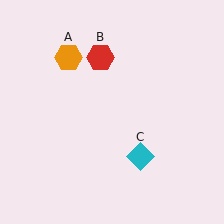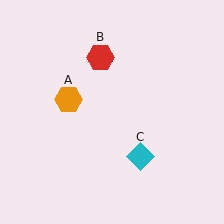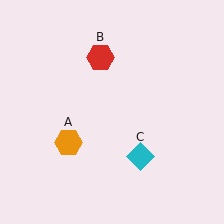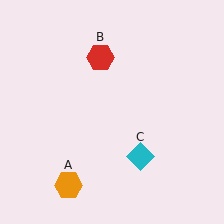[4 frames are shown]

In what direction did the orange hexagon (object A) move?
The orange hexagon (object A) moved down.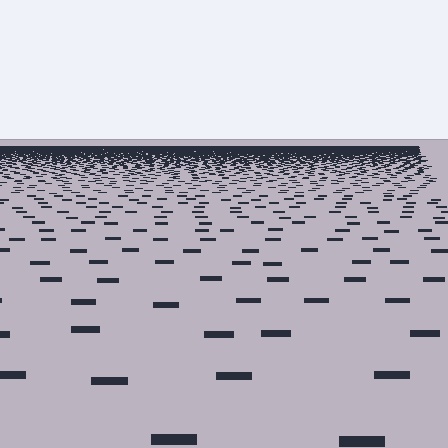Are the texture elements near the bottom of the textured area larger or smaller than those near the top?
Larger. Near the bottom, elements are closer to the viewer and appear at a bigger on-screen size.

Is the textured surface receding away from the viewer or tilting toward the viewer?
The surface is receding away from the viewer. Texture elements get smaller and denser toward the top.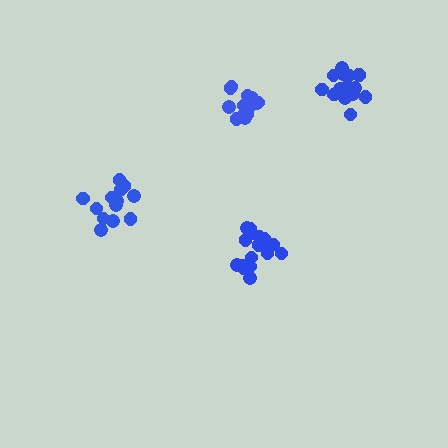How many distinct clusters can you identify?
There are 4 distinct clusters.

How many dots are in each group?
Group 1: 16 dots, Group 2: 14 dots, Group 3: 14 dots, Group 4: 19 dots (63 total).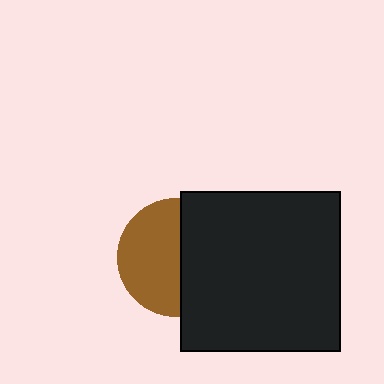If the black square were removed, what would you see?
You would see the complete brown circle.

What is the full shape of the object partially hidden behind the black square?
The partially hidden object is a brown circle.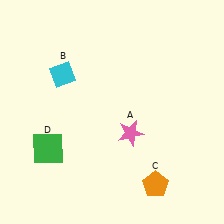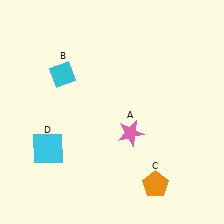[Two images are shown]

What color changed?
The square (D) changed from green in Image 1 to cyan in Image 2.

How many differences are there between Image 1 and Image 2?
There is 1 difference between the two images.